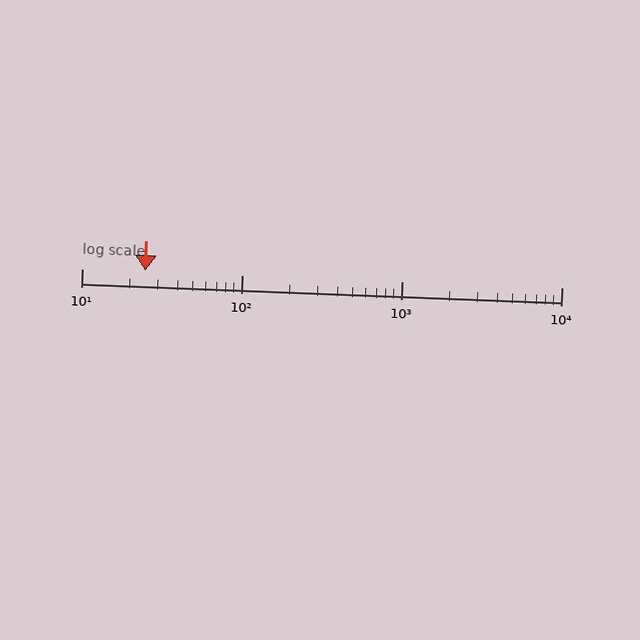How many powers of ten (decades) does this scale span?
The scale spans 3 decades, from 10 to 10000.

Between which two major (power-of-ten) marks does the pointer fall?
The pointer is between 10 and 100.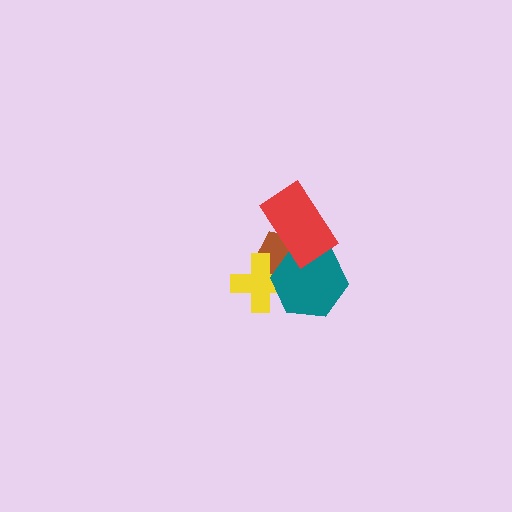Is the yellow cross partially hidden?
Yes, it is partially covered by another shape.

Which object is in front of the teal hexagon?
The red rectangle is in front of the teal hexagon.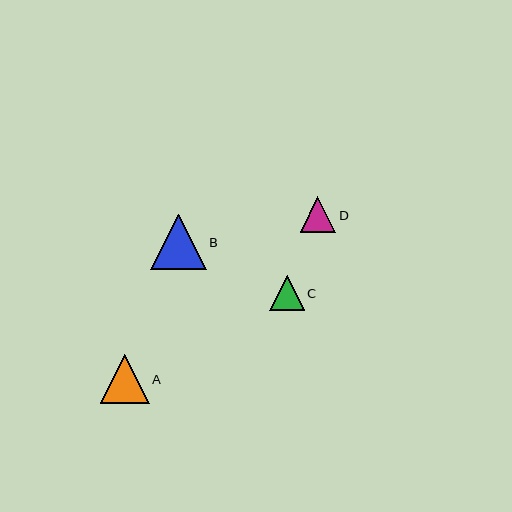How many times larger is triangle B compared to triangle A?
Triangle B is approximately 1.1 times the size of triangle A.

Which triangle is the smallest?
Triangle C is the smallest with a size of approximately 35 pixels.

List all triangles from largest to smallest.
From largest to smallest: B, A, D, C.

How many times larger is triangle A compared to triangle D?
Triangle A is approximately 1.4 times the size of triangle D.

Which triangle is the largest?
Triangle B is the largest with a size of approximately 55 pixels.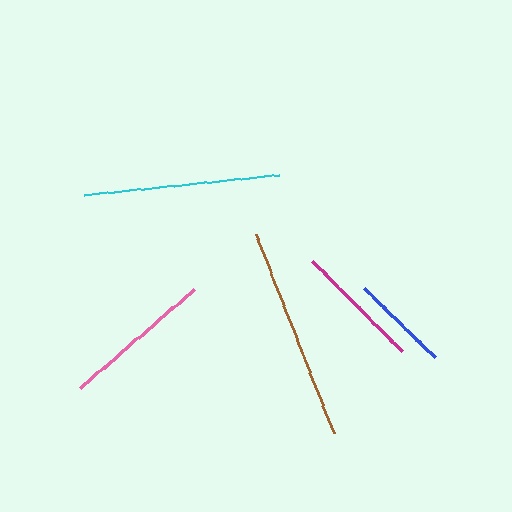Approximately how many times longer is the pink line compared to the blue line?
The pink line is approximately 1.5 times the length of the blue line.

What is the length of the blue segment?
The blue segment is approximately 99 pixels long.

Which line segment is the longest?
The brown line is the longest at approximately 214 pixels.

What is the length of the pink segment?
The pink segment is approximately 151 pixels long.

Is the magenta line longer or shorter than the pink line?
The pink line is longer than the magenta line.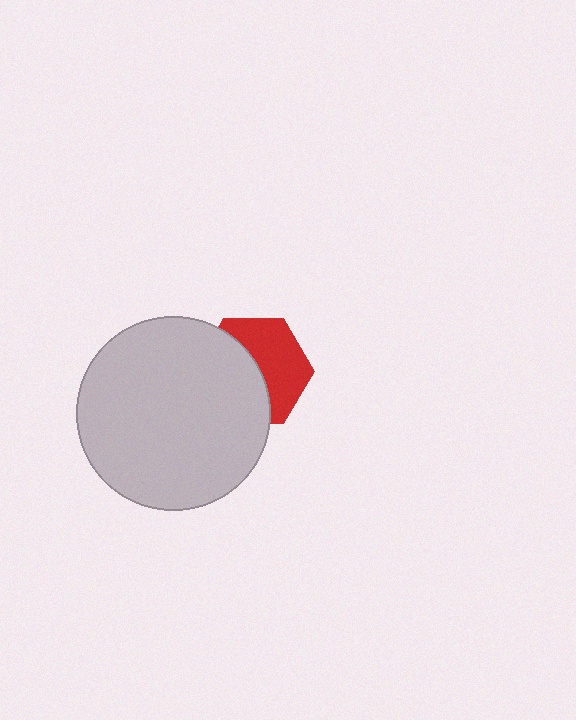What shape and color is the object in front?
The object in front is a light gray circle.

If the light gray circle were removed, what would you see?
You would see the complete red hexagon.